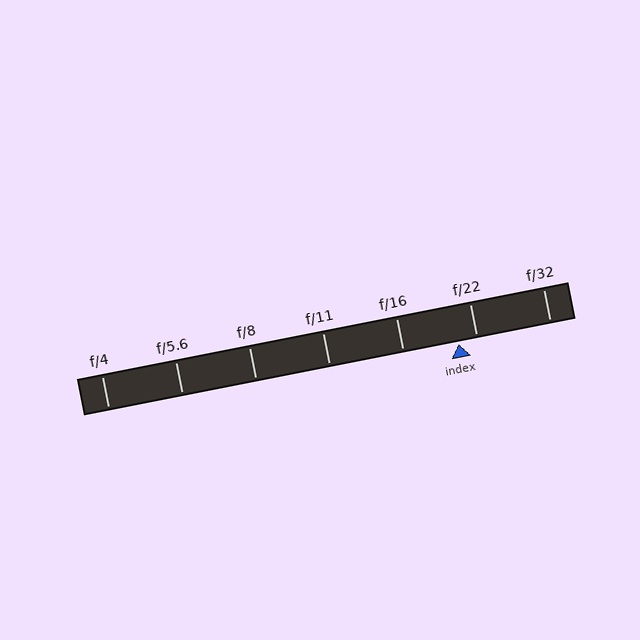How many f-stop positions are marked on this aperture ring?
There are 7 f-stop positions marked.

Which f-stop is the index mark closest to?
The index mark is closest to f/22.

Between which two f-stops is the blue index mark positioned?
The index mark is between f/16 and f/22.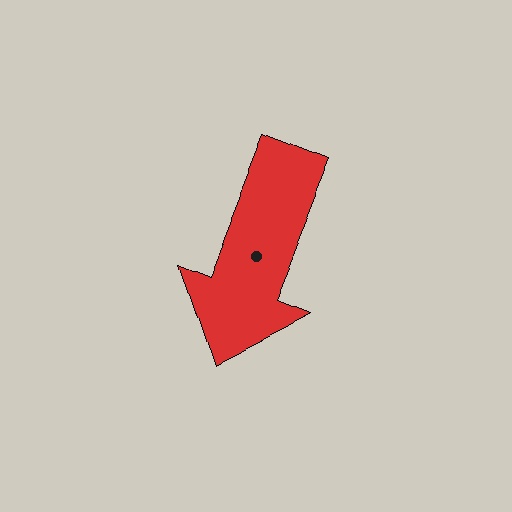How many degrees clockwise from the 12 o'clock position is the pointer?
Approximately 202 degrees.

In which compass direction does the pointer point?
South.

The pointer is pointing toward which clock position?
Roughly 7 o'clock.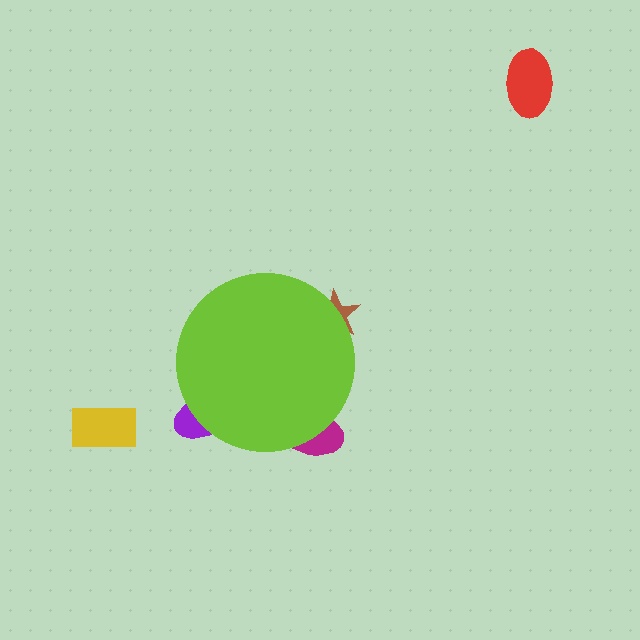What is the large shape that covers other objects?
A lime circle.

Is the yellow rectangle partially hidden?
No, the yellow rectangle is fully visible.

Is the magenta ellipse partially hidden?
Yes, the magenta ellipse is partially hidden behind the lime circle.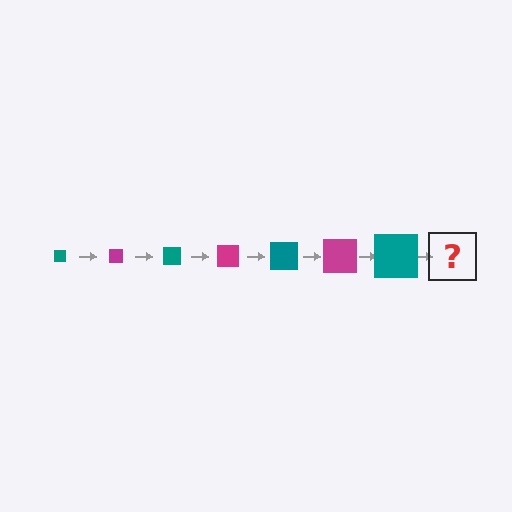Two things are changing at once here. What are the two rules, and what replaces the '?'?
The two rules are that the square grows larger each step and the color cycles through teal and magenta. The '?' should be a magenta square, larger than the previous one.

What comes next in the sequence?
The next element should be a magenta square, larger than the previous one.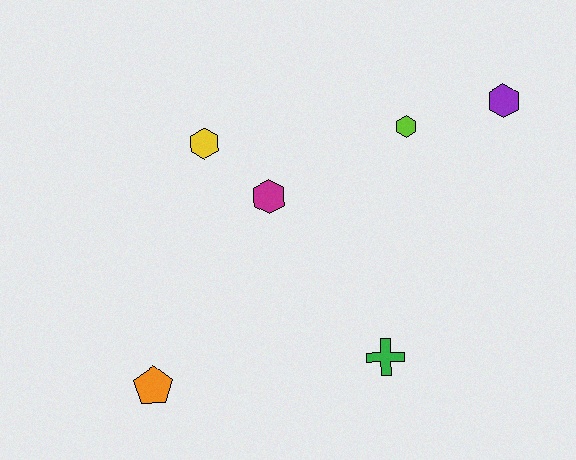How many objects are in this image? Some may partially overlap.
There are 6 objects.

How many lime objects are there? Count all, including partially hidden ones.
There is 1 lime object.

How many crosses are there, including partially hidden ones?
There is 1 cross.